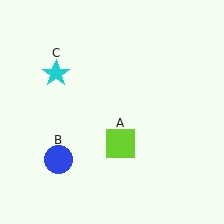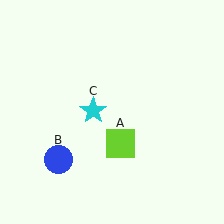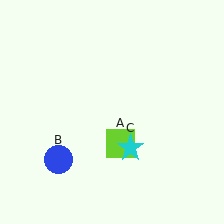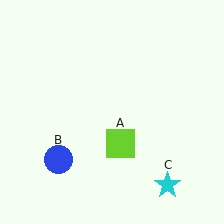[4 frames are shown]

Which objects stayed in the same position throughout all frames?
Lime square (object A) and blue circle (object B) remained stationary.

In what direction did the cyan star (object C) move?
The cyan star (object C) moved down and to the right.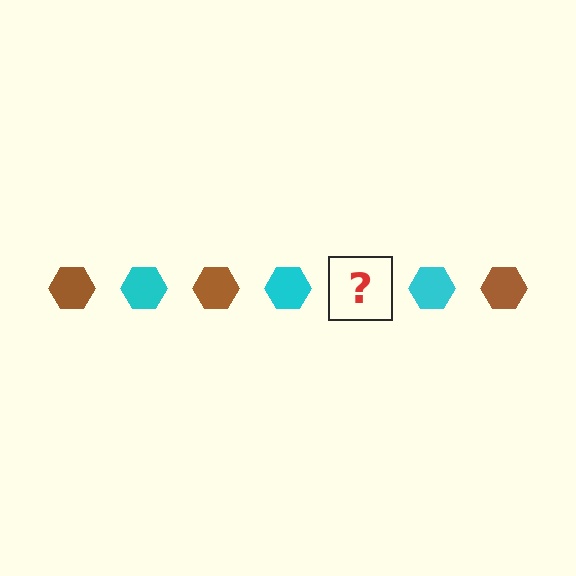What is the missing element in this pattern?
The missing element is a brown hexagon.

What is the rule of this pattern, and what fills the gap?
The rule is that the pattern cycles through brown, cyan hexagons. The gap should be filled with a brown hexagon.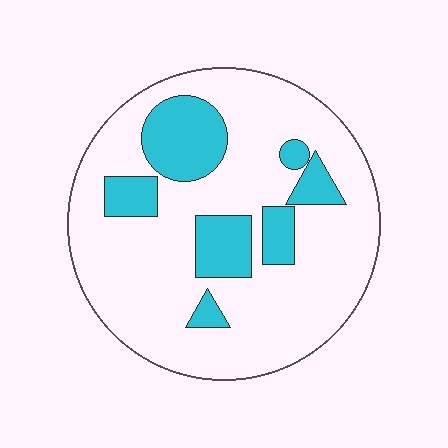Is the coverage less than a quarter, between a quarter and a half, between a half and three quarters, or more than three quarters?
Less than a quarter.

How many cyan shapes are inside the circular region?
7.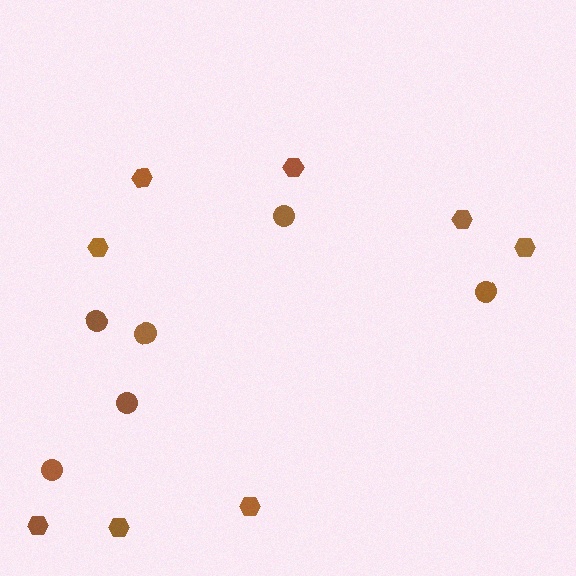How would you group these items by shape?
There are 2 groups: one group of circles (6) and one group of hexagons (8).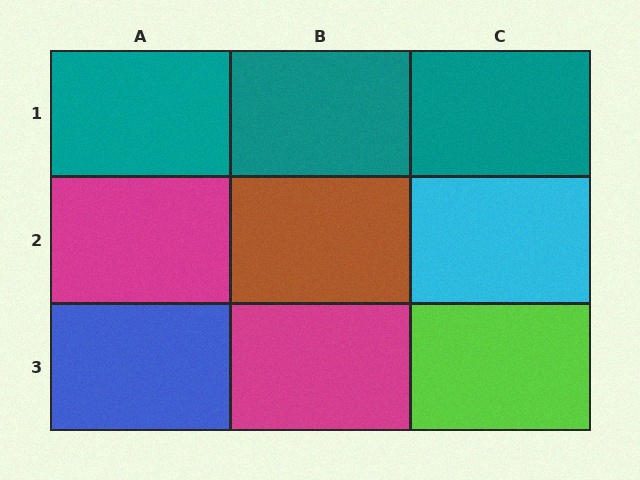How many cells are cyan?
1 cell is cyan.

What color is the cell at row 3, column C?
Lime.